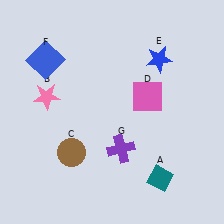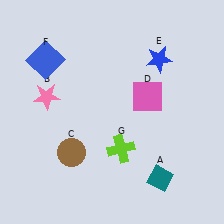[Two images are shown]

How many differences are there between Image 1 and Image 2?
There is 1 difference between the two images.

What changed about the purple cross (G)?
In Image 1, G is purple. In Image 2, it changed to lime.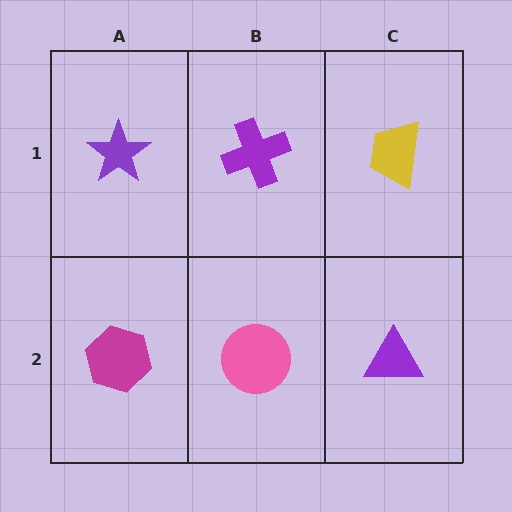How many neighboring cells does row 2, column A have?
2.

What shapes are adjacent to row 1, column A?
A magenta hexagon (row 2, column A), a purple cross (row 1, column B).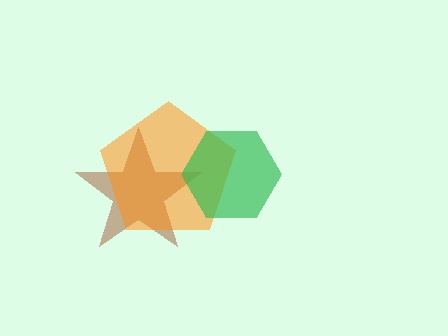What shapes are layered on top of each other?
The layered shapes are: a brown star, an orange pentagon, a green hexagon.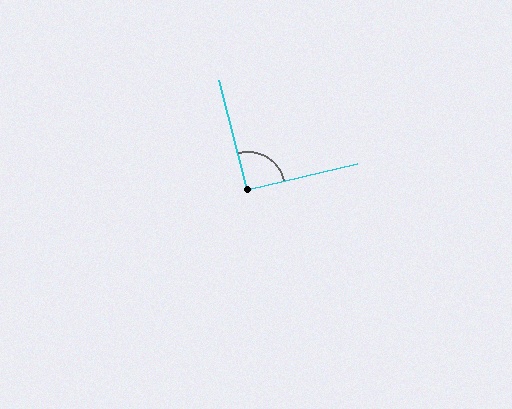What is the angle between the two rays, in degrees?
Approximately 92 degrees.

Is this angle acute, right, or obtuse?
It is approximately a right angle.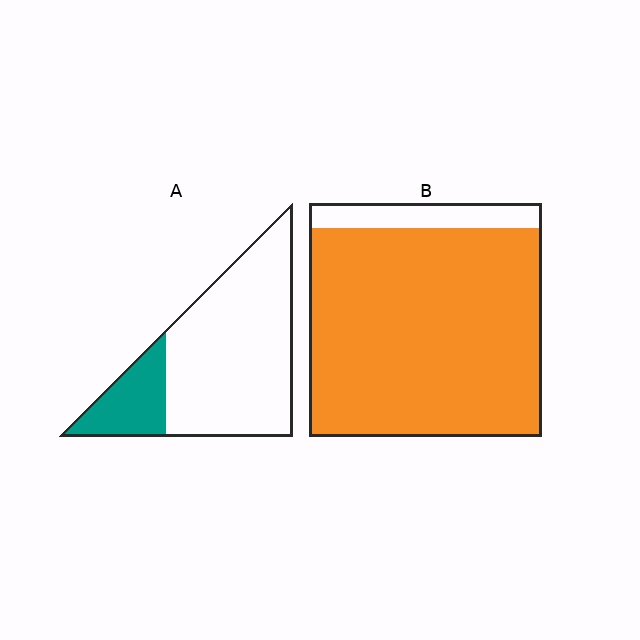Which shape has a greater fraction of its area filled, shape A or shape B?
Shape B.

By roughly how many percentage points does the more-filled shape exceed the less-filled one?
By roughly 70 percentage points (B over A).